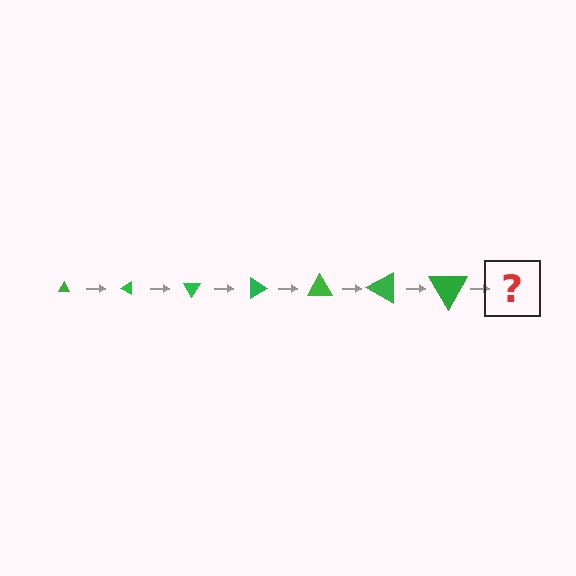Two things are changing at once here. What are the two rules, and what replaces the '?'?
The two rules are that the triangle grows larger each step and it rotates 30 degrees each step. The '?' should be a triangle, larger than the previous one and rotated 210 degrees from the start.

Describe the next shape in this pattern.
It should be a triangle, larger than the previous one and rotated 210 degrees from the start.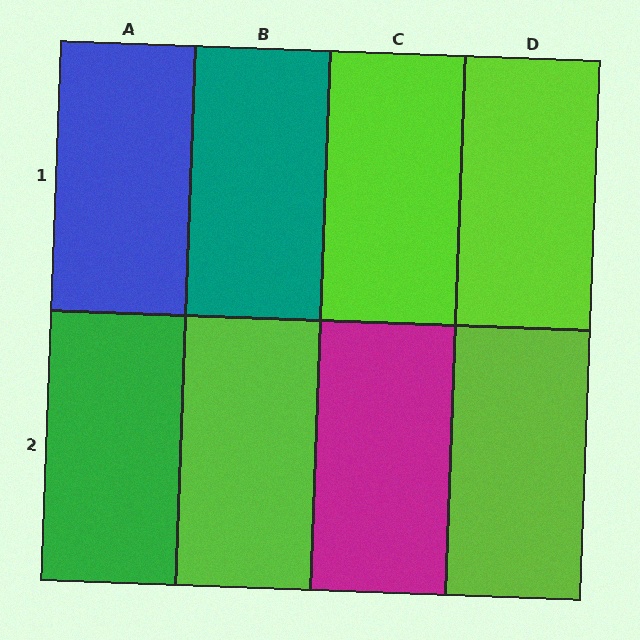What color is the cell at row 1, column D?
Lime.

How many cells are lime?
4 cells are lime.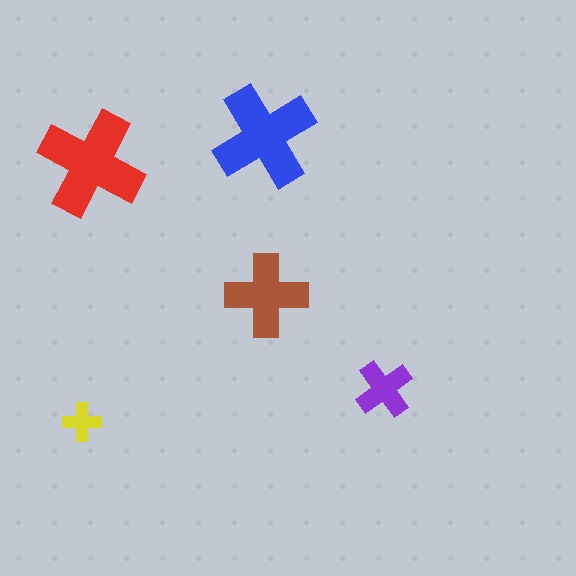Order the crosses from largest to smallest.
the red one, the blue one, the brown one, the purple one, the yellow one.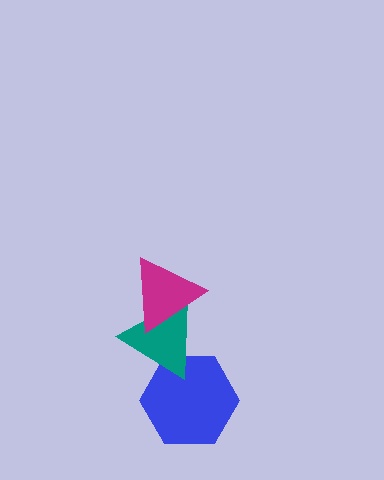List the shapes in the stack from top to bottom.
From top to bottom: the magenta triangle, the teal triangle, the blue hexagon.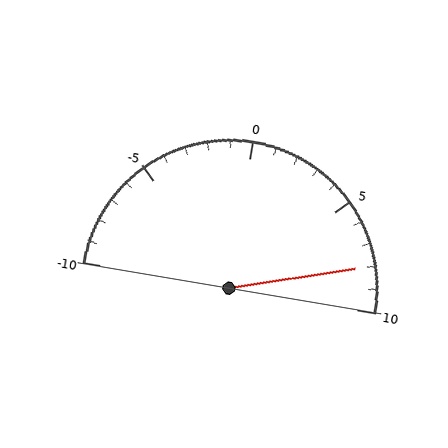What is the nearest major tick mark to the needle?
The nearest major tick mark is 10.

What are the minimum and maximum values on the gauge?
The gauge ranges from -10 to 10.